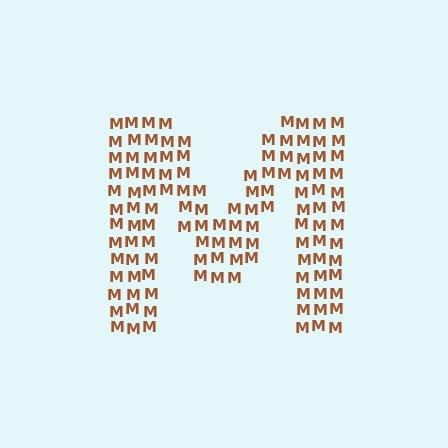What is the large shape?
The large shape is the letter M.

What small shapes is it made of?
It is made of small letter M's.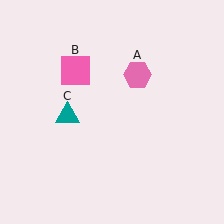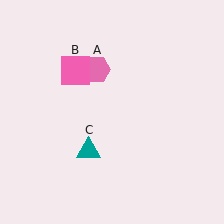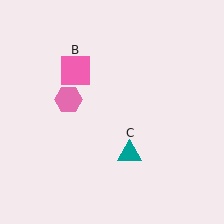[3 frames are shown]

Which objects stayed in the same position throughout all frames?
Pink square (object B) remained stationary.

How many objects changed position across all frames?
2 objects changed position: pink hexagon (object A), teal triangle (object C).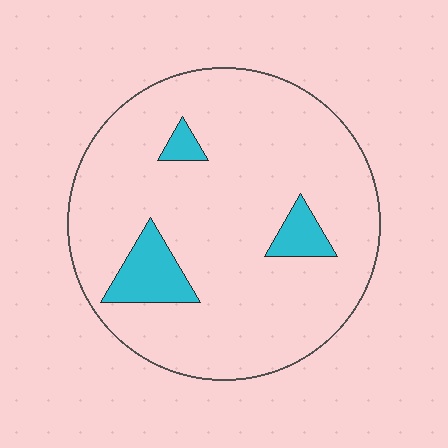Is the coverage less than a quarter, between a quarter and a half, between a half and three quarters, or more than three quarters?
Less than a quarter.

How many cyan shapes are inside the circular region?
3.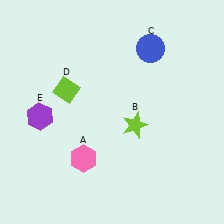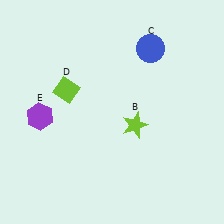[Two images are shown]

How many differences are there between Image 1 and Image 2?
There is 1 difference between the two images.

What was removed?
The pink hexagon (A) was removed in Image 2.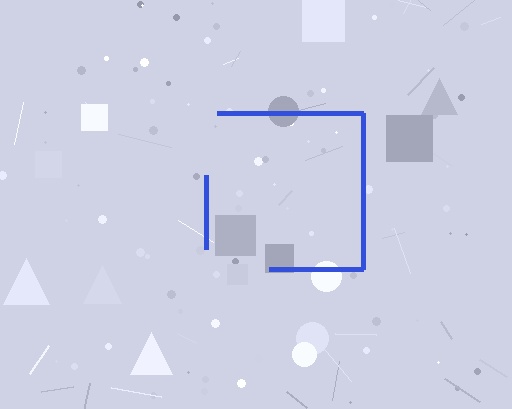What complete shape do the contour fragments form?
The contour fragments form a square.